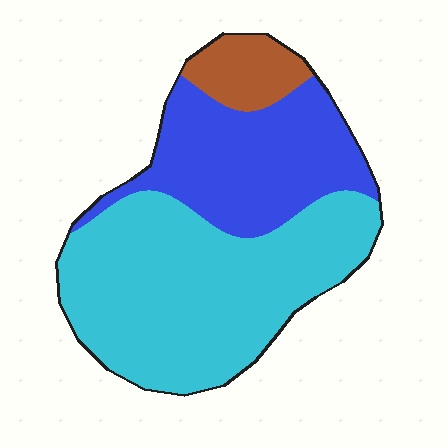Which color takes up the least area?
Brown, at roughly 10%.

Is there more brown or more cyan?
Cyan.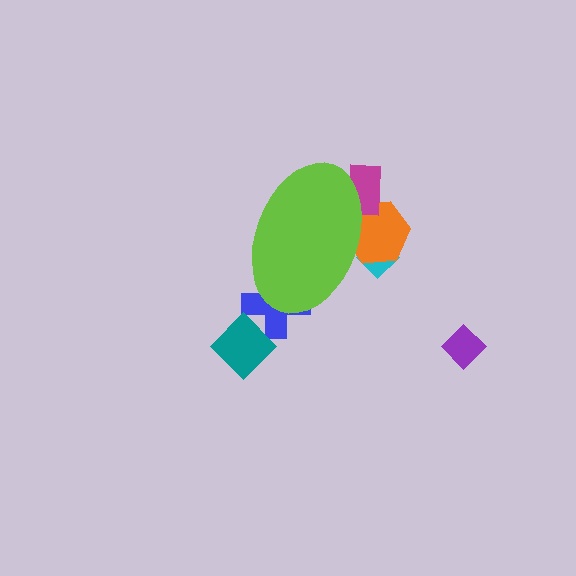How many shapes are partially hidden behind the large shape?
4 shapes are partially hidden.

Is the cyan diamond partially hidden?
Yes, the cyan diamond is partially hidden behind the lime ellipse.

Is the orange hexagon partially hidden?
Yes, the orange hexagon is partially hidden behind the lime ellipse.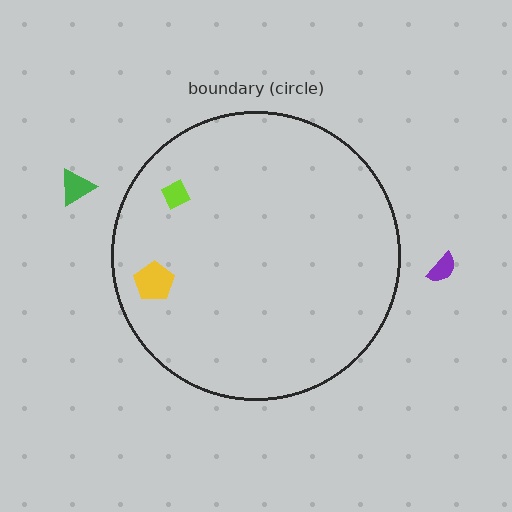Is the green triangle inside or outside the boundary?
Outside.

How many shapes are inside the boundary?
2 inside, 2 outside.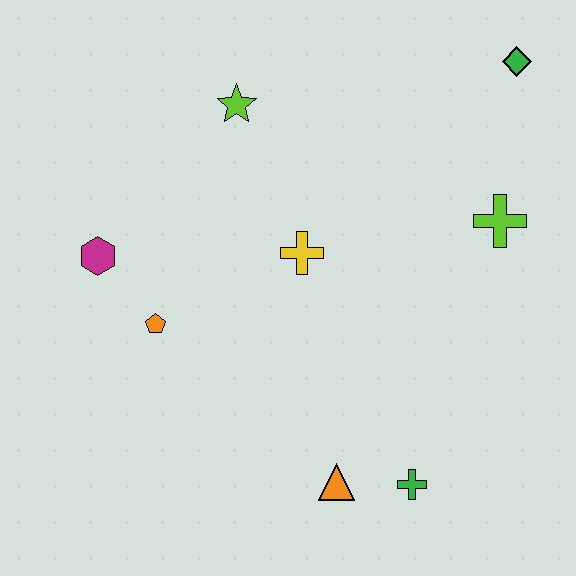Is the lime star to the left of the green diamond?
Yes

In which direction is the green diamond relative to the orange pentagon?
The green diamond is to the right of the orange pentagon.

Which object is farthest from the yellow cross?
The green diamond is farthest from the yellow cross.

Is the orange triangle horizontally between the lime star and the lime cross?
Yes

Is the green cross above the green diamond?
No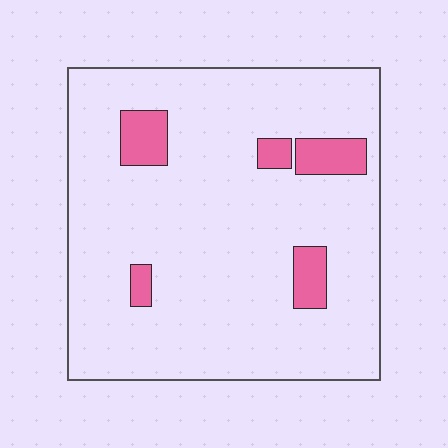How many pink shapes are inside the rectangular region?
5.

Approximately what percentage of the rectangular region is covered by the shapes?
Approximately 10%.